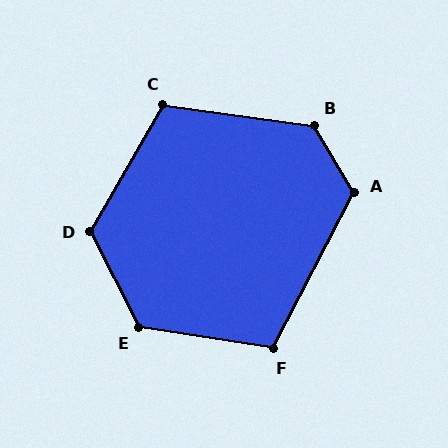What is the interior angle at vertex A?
Approximately 122 degrees (obtuse).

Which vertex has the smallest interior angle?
F, at approximately 108 degrees.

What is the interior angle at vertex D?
Approximately 123 degrees (obtuse).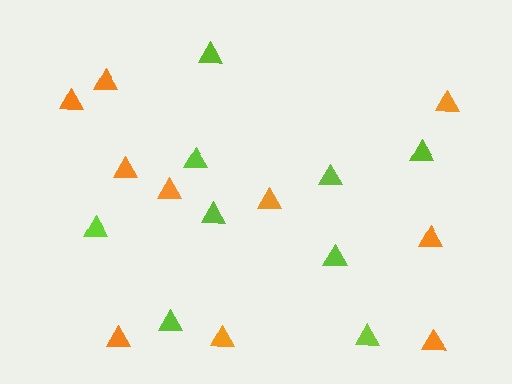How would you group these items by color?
There are 2 groups: one group of lime triangles (9) and one group of orange triangles (10).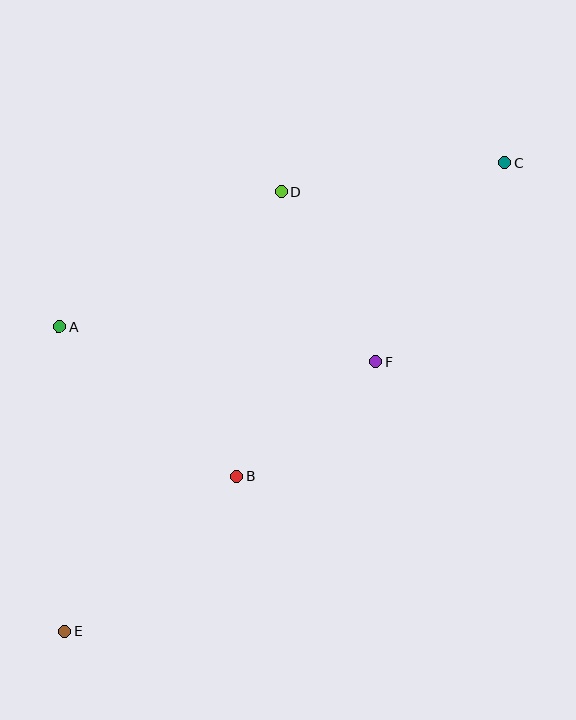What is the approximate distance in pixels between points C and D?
The distance between C and D is approximately 225 pixels.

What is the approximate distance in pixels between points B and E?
The distance between B and E is approximately 231 pixels.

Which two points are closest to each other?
Points B and F are closest to each other.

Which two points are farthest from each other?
Points C and E are farthest from each other.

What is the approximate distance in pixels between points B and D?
The distance between B and D is approximately 288 pixels.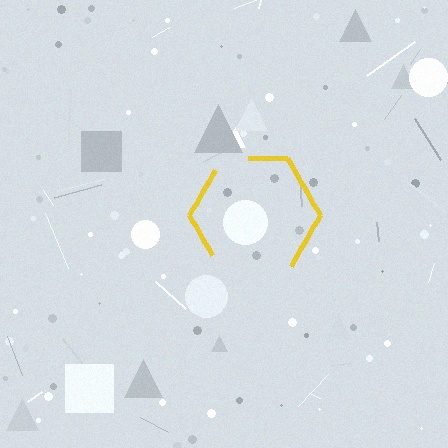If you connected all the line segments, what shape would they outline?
They would outline a hexagon.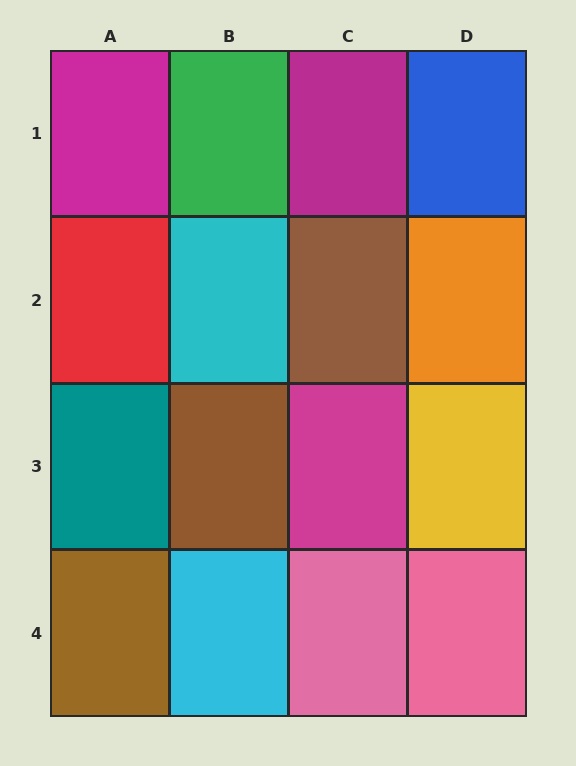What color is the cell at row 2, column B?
Cyan.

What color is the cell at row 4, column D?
Pink.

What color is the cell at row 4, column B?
Cyan.